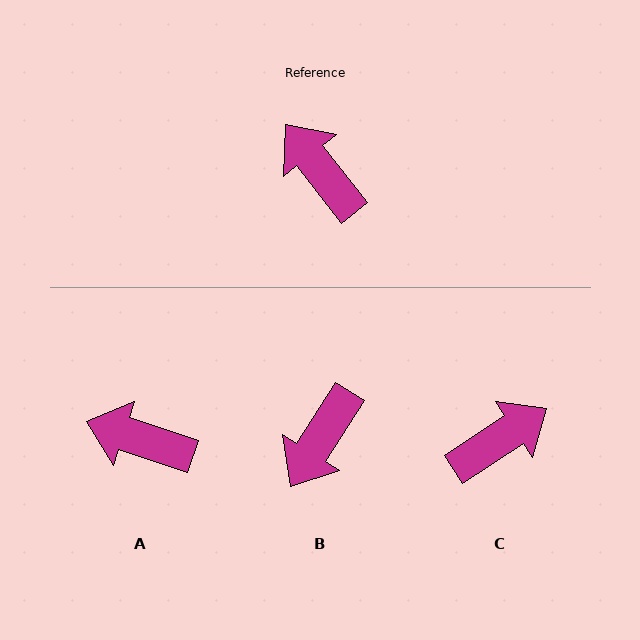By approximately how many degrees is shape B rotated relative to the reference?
Approximately 110 degrees counter-clockwise.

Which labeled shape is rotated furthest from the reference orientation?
B, about 110 degrees away.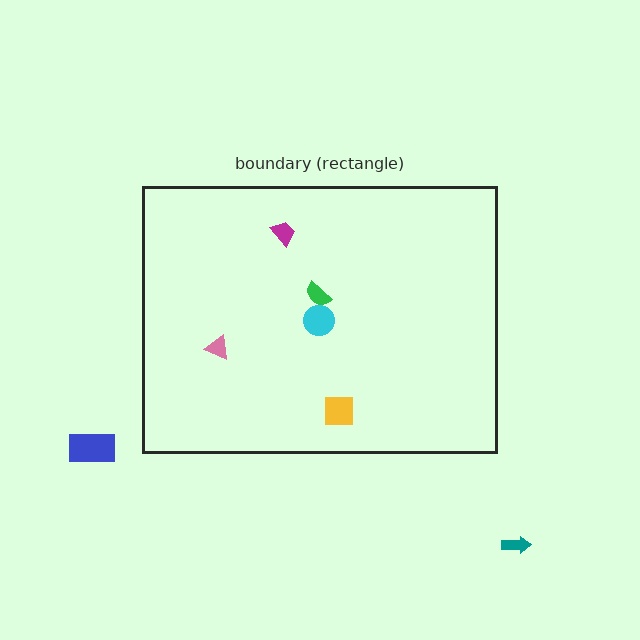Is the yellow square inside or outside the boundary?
Inside.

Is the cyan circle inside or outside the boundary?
Inside.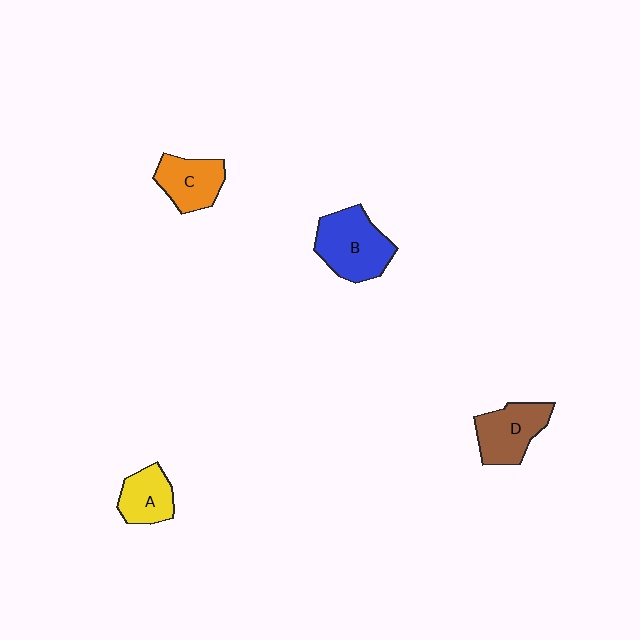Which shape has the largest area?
Shape B (blue).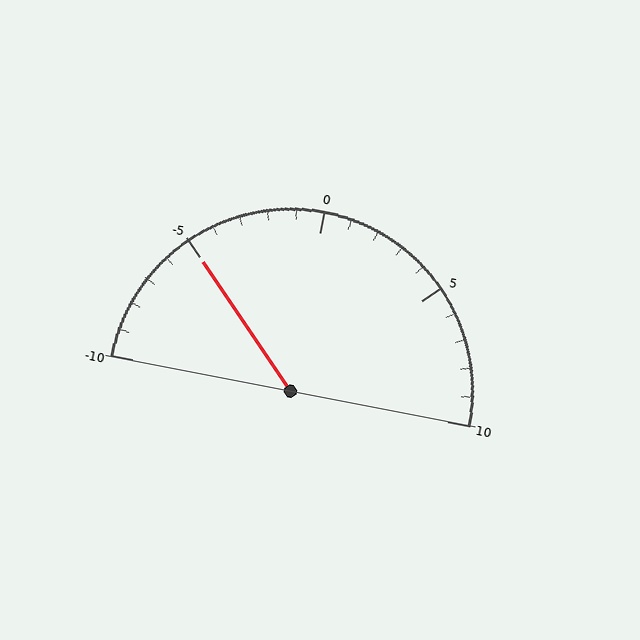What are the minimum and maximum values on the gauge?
The gauge ranges from -10 to 10.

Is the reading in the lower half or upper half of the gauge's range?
The reading is in the lower half of the range (-10 to 10).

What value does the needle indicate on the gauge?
The needle indicates approximately -5.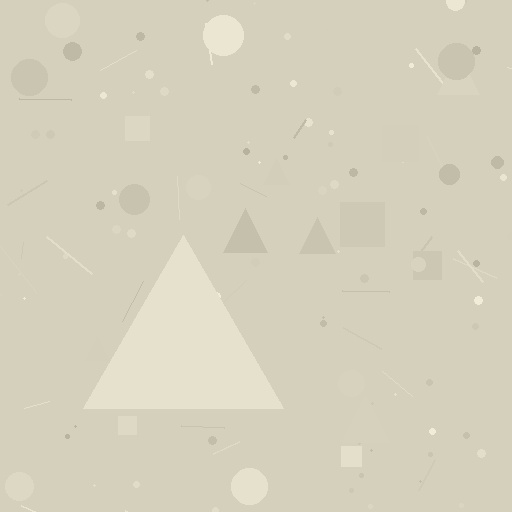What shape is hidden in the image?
A triangle is hidden in the image.